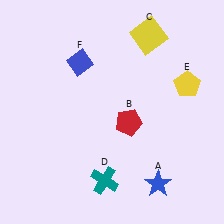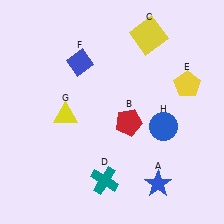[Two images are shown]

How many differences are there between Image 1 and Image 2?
There are 2 differences between the two images.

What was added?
A yellow triangle (G), a blue circle (H) were added in Image 2.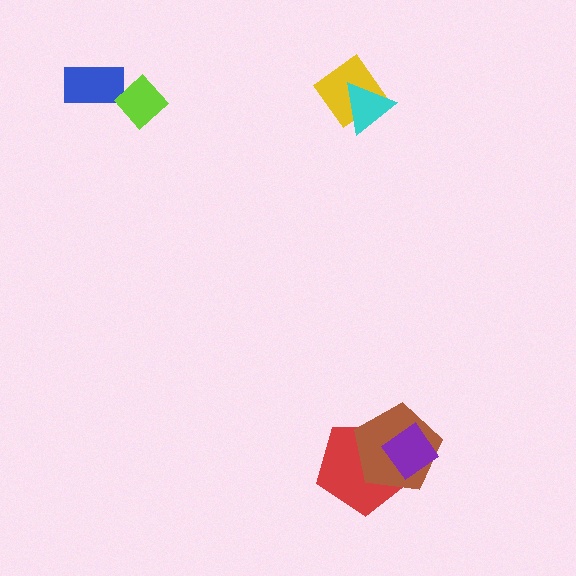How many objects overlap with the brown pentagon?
2 objects overlap with the brown pentagon.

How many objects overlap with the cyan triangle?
1 object overlaps with the cyan triangle.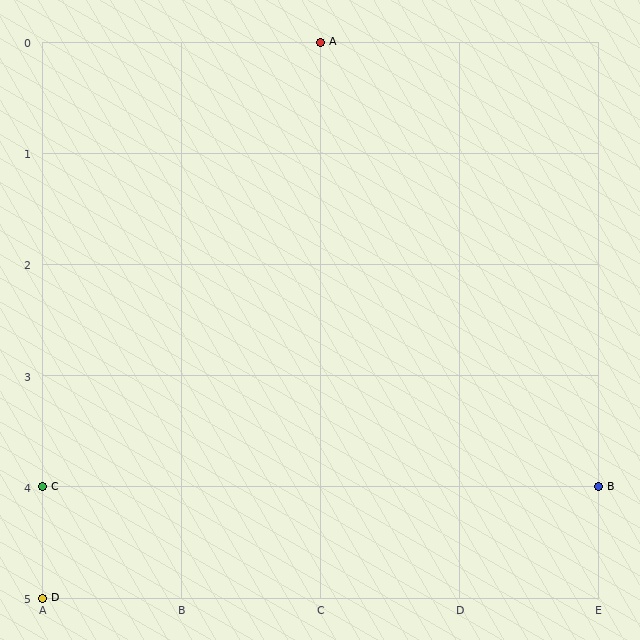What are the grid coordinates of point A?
Point A is at grid coordinates (C, 0).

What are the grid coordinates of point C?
Point C is at grid coordinates (A, 4).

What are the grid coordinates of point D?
Point D is at grid coordinates (A, 5).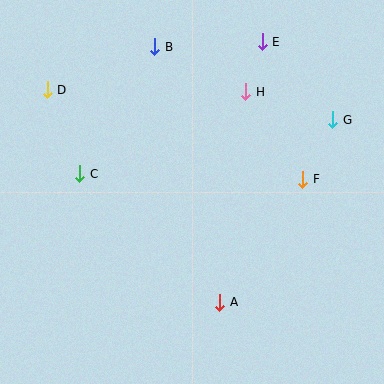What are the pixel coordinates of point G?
Point G is at (333, 120).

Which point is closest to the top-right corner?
Point E is closest to the top-right corner.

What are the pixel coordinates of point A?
Point A is at (220, 302).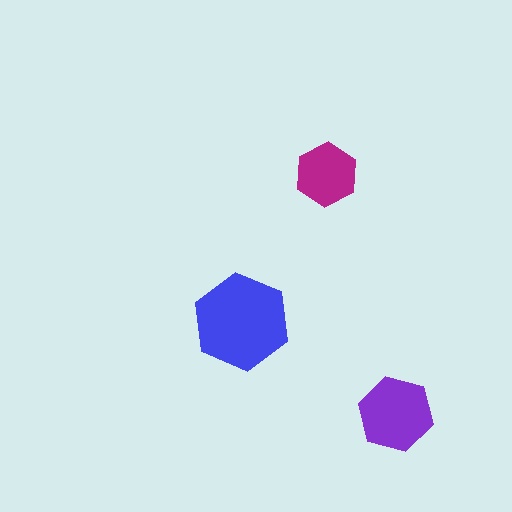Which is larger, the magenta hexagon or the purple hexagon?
The purple one.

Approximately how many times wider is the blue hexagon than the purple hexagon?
About 1.5 times wider.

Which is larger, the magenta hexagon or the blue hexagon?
The blue one.